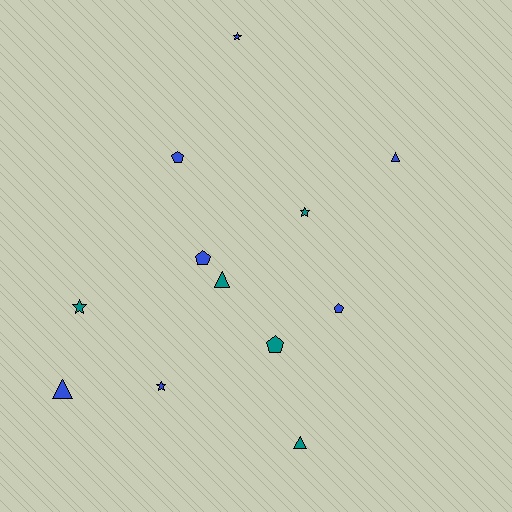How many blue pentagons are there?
There are 3 blue pentagons.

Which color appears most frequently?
Blue, with 7 objects.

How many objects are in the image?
There are 12 objects.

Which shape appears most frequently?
Triangle, with 4 objects.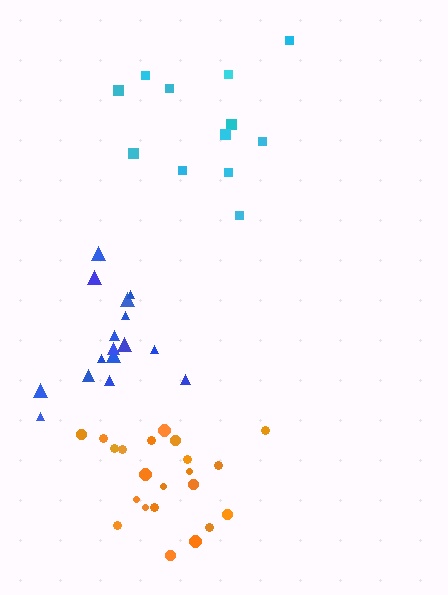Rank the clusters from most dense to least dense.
orange, blue, cyan.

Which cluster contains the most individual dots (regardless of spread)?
Orange (22).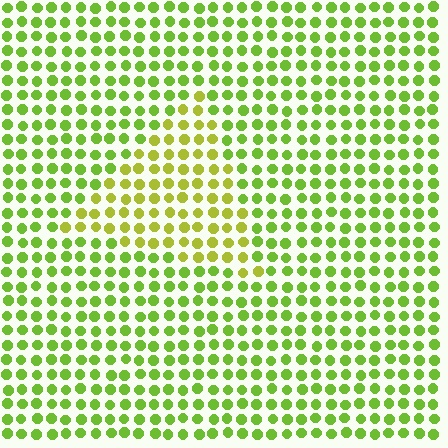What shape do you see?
I see a triangle.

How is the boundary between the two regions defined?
The boundary is defined purely by a slight shift in hue (about 26 degrees). Spacing, size, and orientation are identical on both sides.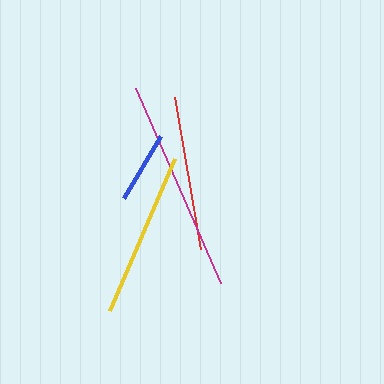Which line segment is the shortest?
The blue line is the shortest at approximately 72 pixels.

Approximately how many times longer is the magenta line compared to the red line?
The magenta line is approximately 1.4 times the length of the red line.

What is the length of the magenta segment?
The magenta segment is approximately 213 pixels long.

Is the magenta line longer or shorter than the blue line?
The magenta line is longer than the blue line.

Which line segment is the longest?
The magenta line is the longest at approximately 213 pixels.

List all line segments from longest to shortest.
From longest to shortest: magenta, yellow, red, blue.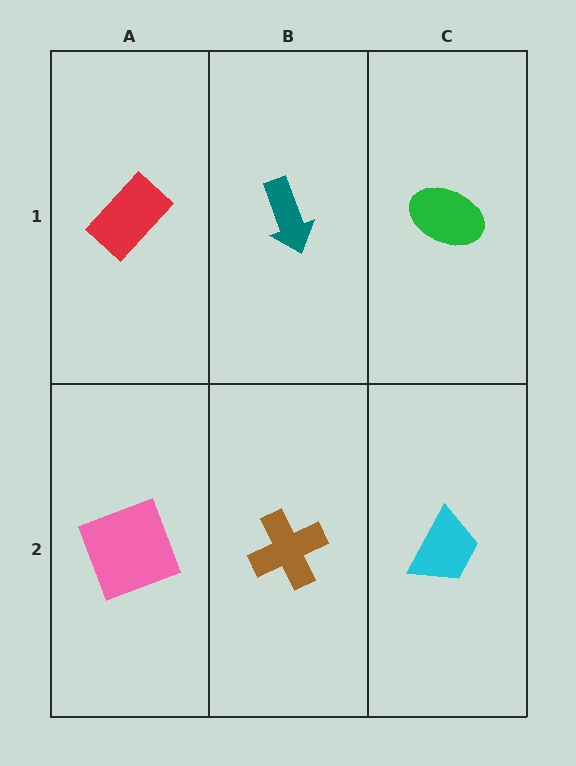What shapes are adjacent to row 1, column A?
A pink square (row 2, column A), a teal arrow (row 1, column B).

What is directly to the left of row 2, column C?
A brown cross.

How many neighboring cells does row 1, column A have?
2.